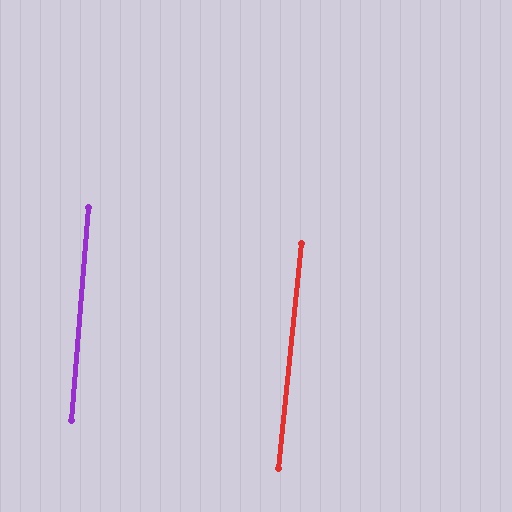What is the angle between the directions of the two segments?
Approximately 1 degree.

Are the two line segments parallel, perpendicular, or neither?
Parallel — their directions differ by only 1.4°.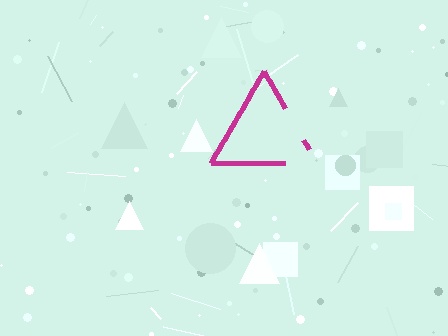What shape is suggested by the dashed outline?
The dashed outline suggests a triangle.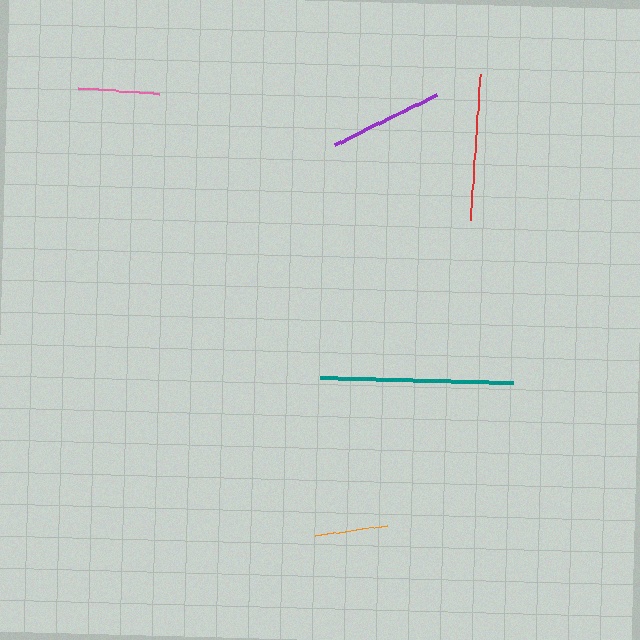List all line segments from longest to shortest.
From longest to shortest: teal, red, purple, pink, orange.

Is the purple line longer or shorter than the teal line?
The teal line is longer than the purple line.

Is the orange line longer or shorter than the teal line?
The teal line is longer than the orange line.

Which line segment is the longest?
The teal line is the longest at approximately 193 pixels.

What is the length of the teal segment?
The teal segment is approximately 193 pixels long.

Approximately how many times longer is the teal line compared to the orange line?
The teal line is approximately 2.7 times the length of the orange line.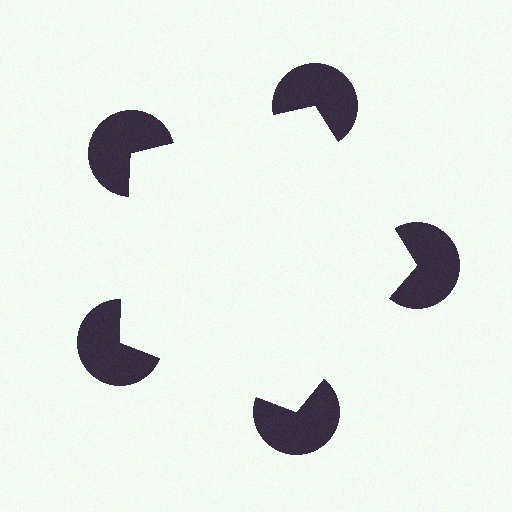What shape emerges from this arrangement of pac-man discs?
An illusory pentagon — its edges are inferred from the aligned wedge cuts in the pac-man discs, not physically drawn.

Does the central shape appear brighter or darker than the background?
It typically appears slightly brighter than the background, even though no actual brightness change is drawn.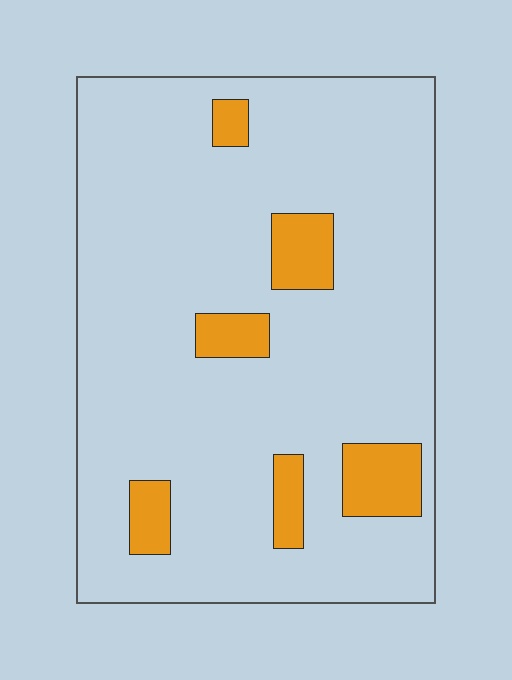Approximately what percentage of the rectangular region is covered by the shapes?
Approximately 10%.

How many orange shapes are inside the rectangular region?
6.